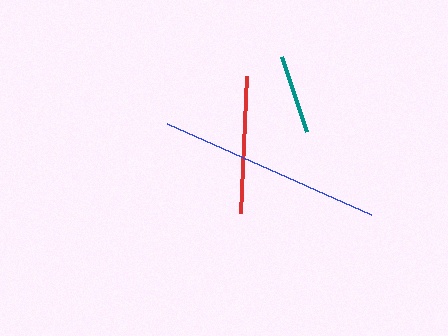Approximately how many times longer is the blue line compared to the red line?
The blue line is approximately 1.6 times the length of the red line.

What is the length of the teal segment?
The teal segment is approximately 79 pixels long.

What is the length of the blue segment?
The blue segment is approximately 224 pixels long.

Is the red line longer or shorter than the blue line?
The blue line is longer than the red line.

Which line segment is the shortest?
The teal line is the shortest at approximately 79 pixels.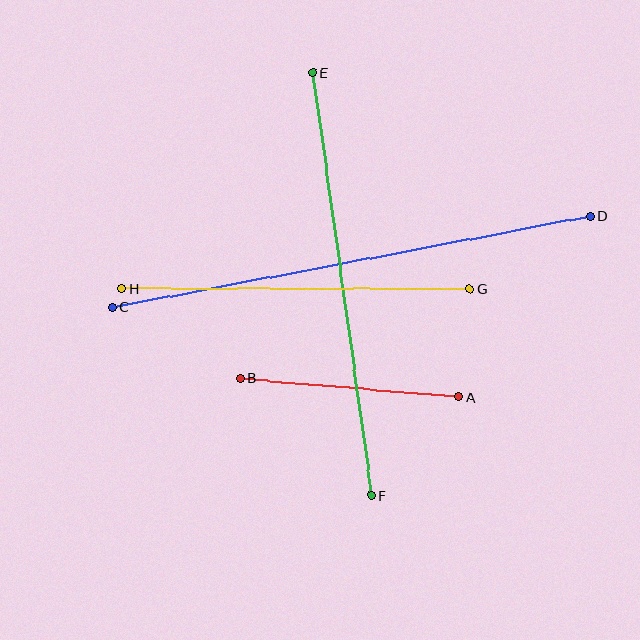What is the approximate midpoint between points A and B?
The midpoint is at approximately (350, 388) pixels.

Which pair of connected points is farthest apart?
Points C and D are farthest apart.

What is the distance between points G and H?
The distance is approximately 348 pixels.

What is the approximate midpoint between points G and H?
The midpoint is at approximately (296, 289) pixels.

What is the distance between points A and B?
The distance is approximately 219 pixels.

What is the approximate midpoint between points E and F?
The midpoint is at approximately (342, 284) pixels.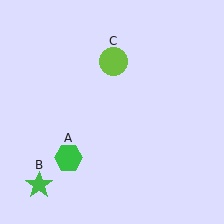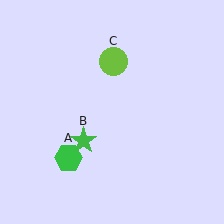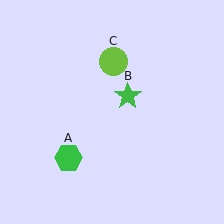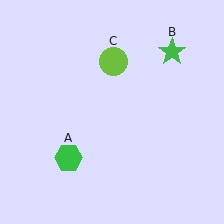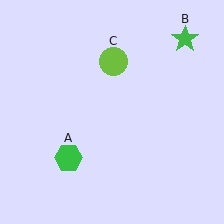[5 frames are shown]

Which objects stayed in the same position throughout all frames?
Green hexagon (object A) and lime circle (object C) remained stationary.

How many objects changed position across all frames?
1 object changed position: green star (object B).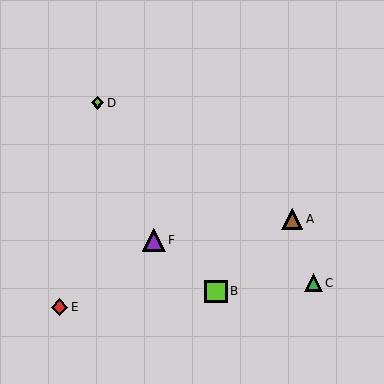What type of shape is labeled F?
Shape F is a purple triangle.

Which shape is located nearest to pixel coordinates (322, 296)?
The green triangle (labeled C) at (313, 283) is nearest to that location.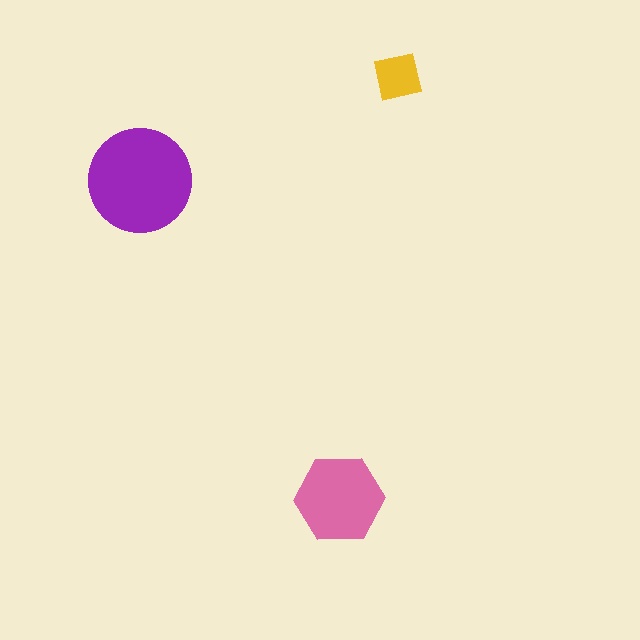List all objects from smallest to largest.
The yellow square, the pink hexagon, the purple circle.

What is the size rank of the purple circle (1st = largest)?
1st.